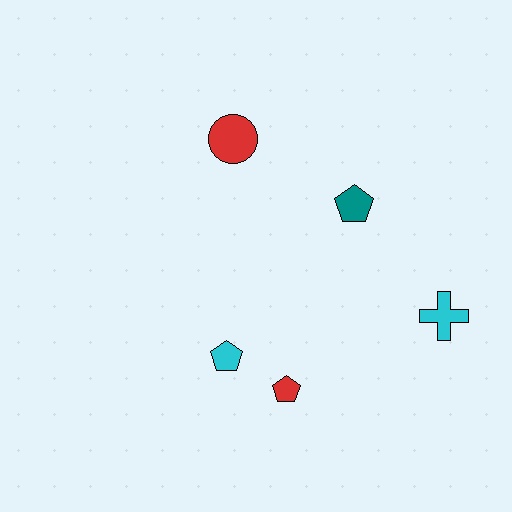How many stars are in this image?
There are no stars.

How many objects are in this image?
There are 5 objects.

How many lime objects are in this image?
There are no lime objects.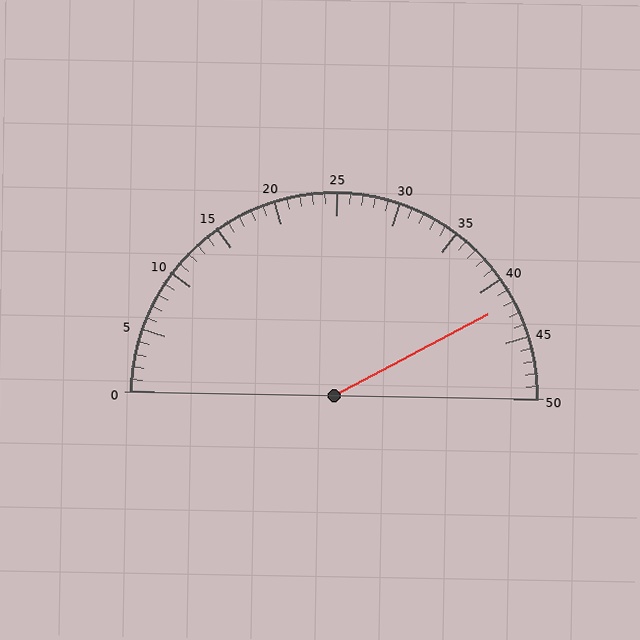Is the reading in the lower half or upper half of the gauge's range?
The reading is in the upper half of the range (0 to 50).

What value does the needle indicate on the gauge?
The needle indicates approximately 42.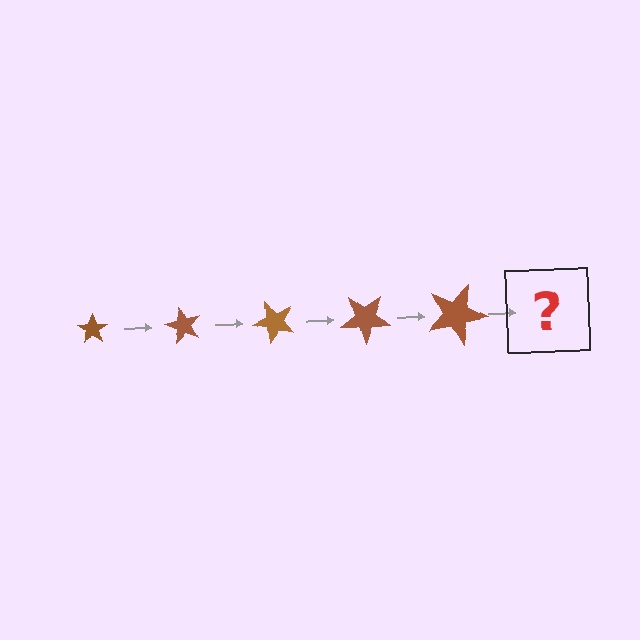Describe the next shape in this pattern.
It should be a star, larger than the previous one and rotated 300 degrees from the start.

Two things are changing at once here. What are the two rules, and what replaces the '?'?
The two rules are that the star grows larger each step and it rotates 60 degrees each step. The '?' should be a star, larger than the previous one and rotated 300 degrees from the start.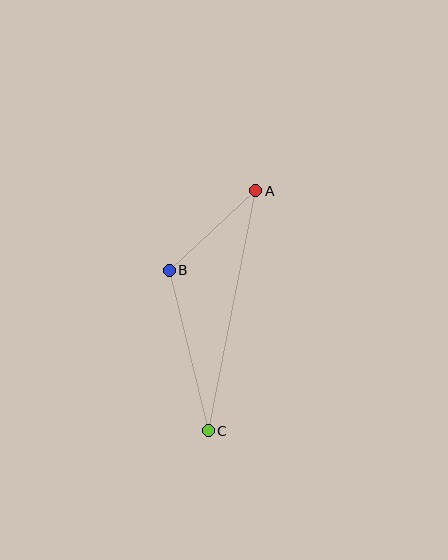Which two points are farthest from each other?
Points A and C are farthest from each other.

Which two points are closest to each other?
Points A and B are closest to each other.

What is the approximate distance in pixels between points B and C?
The distance between B and C is approximately 165 pixels.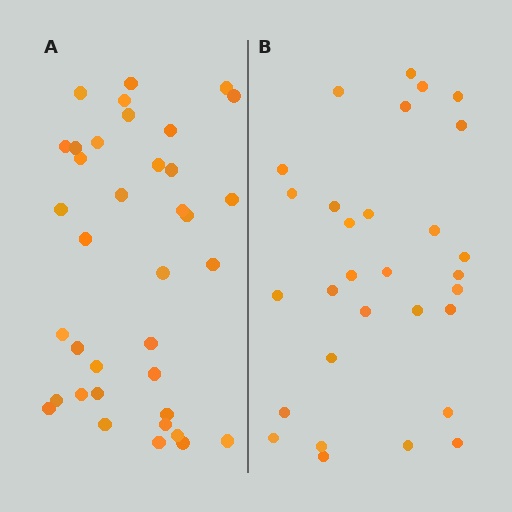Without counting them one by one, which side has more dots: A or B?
Region A (the left region) has more dots.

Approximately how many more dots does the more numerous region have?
Region A has roughly 8 or so more dots than region B.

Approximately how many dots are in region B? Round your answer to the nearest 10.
About 30 dots.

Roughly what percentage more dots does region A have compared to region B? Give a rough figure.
About 25% more.